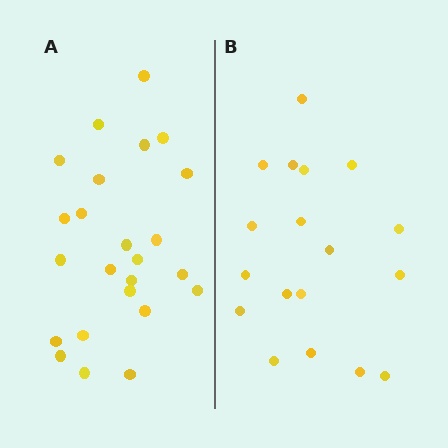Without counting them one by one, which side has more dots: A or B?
Region A (the left region) has more dots.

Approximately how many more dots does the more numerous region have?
Region A has about 6 more dots than region B.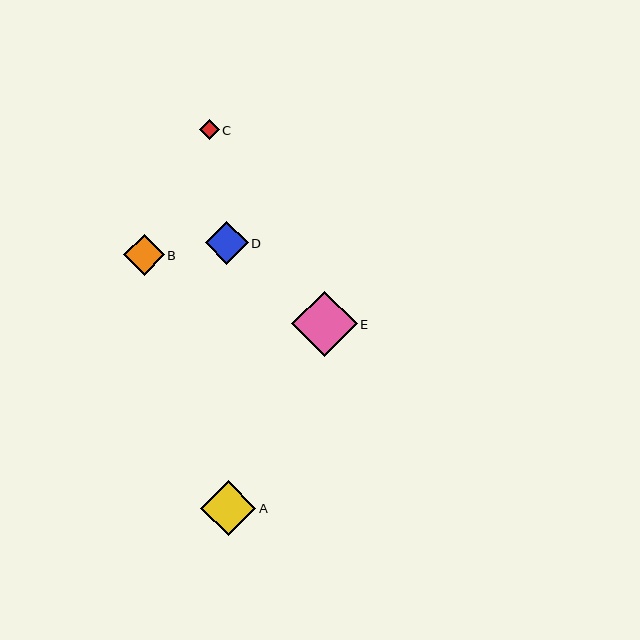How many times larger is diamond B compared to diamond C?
Diamond B is approximately 2.0 times the size of diamond C.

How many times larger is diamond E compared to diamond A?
Diamond E is approximately 1.2 times the size of diamond A.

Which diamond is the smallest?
Diamond C is the smallest with a size of approximately 20 pixels.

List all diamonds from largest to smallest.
From largest to smallest: E, A, D, B, C.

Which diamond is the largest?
Diamond E is the largest with a size of approximately 65 pixels.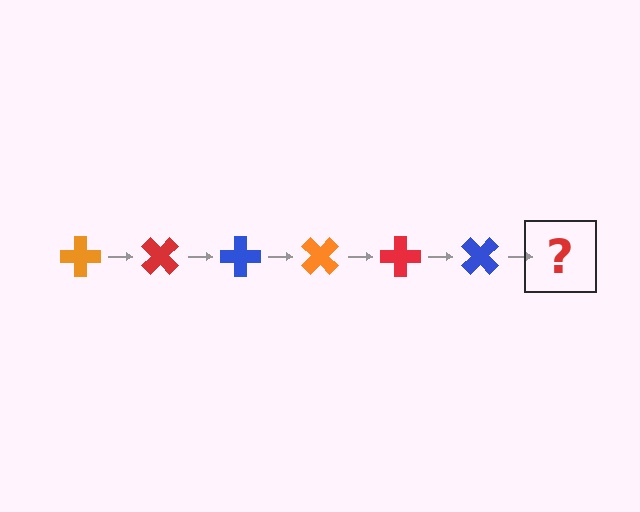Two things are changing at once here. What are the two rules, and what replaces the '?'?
The two rules are that it rotates 45 degrees each step and the color cycles through orange, red, and blue. The '?' should be an orange cross, rotated 270 degrees from the start.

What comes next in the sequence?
The next element should be an orange cross, rotated 270 degrees from the start.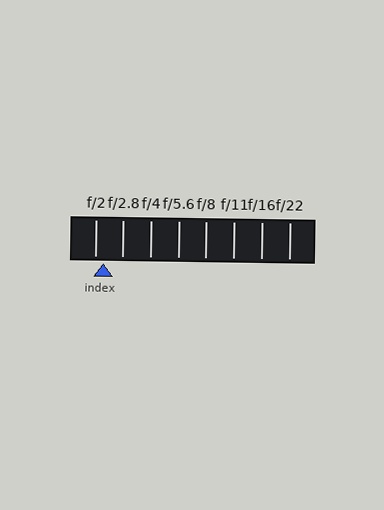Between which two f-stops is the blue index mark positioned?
The index mark is between f/2 and f/2.8.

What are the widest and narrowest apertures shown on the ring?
The widest aperture shown is f/2 and the narrowest is f/22.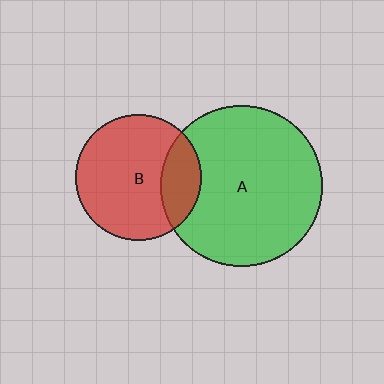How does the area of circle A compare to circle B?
Approximately 1.6 times.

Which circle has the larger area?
Circle A (green).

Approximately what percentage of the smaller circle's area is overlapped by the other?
Approximately 20%.